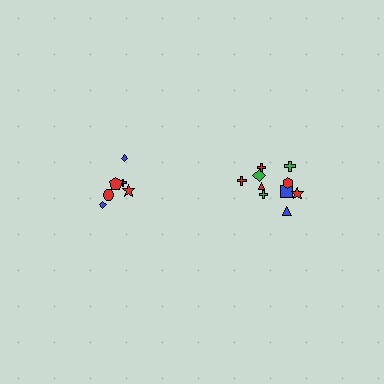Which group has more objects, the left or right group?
The right group.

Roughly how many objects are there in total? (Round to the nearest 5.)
Roughly 15 objects in total.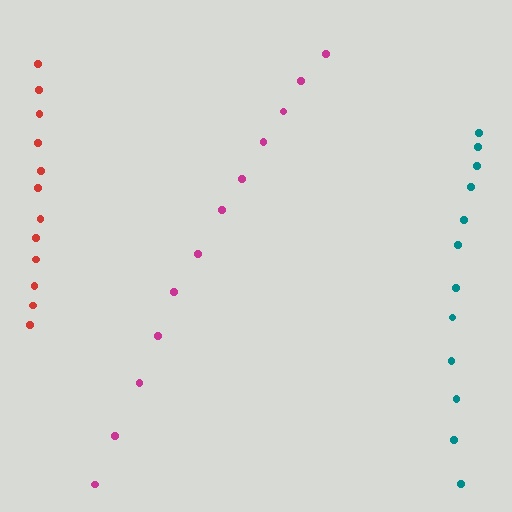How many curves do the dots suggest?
There are 3 distinct paths.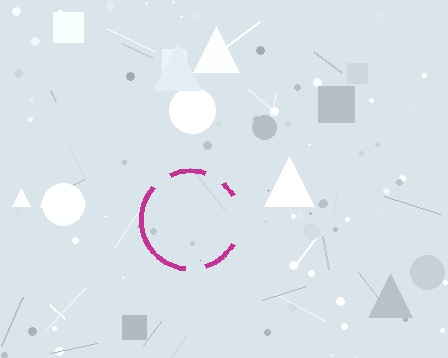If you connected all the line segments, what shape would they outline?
They would outline a circle.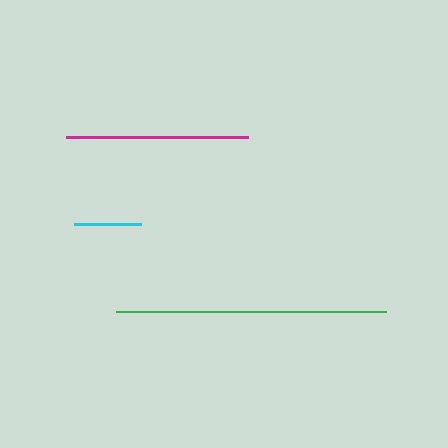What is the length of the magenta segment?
The magenta segment is approximately 182 pixels long.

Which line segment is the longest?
The green line is the longest at approximately 270 pixels.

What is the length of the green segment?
The green segment is approximately 270 pixels long.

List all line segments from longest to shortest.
From longest to shortest: green, magenta, cyan.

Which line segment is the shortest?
The cyan line is the shortest at approximately 67 pixels.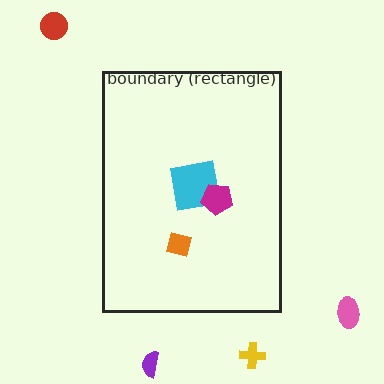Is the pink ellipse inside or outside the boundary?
Outside.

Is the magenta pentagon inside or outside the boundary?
Inside.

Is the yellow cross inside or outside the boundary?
Outside.